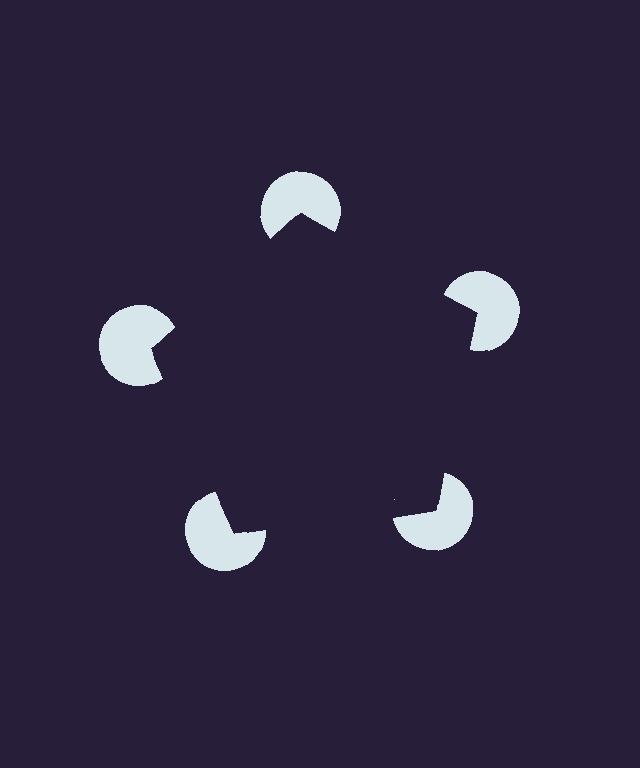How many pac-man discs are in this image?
There are 5 — one at each vertex of the illusory pentagon.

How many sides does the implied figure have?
5 sides.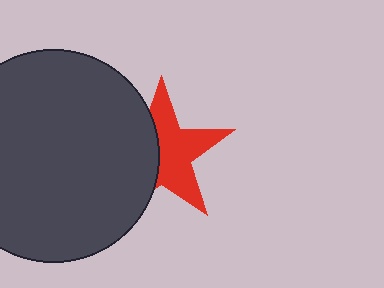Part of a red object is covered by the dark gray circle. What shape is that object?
It is a star.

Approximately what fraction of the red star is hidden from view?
Roughly 42% of the red star is hidden behind the dark gray circle.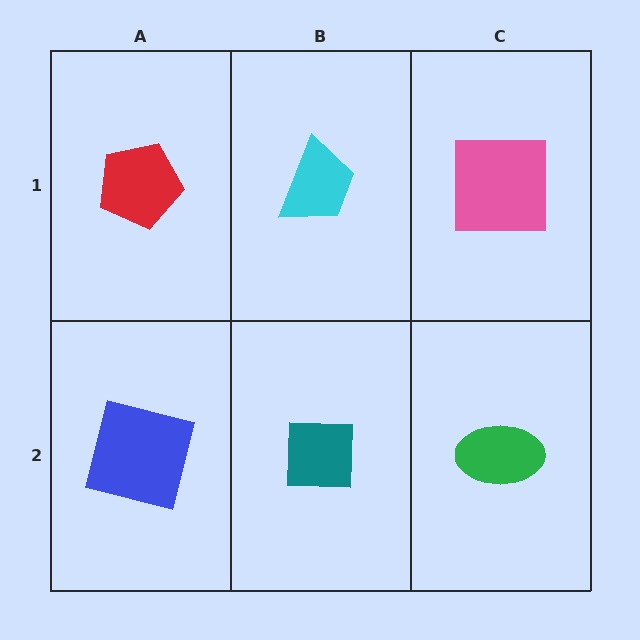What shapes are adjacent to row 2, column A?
A red pentagon (row 1, column A), a teal square (row 2, column B).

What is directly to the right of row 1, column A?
A cyan trapezoid.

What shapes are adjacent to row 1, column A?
A blue square (row 2, column A), a cyan trapezoid (row 1, column B).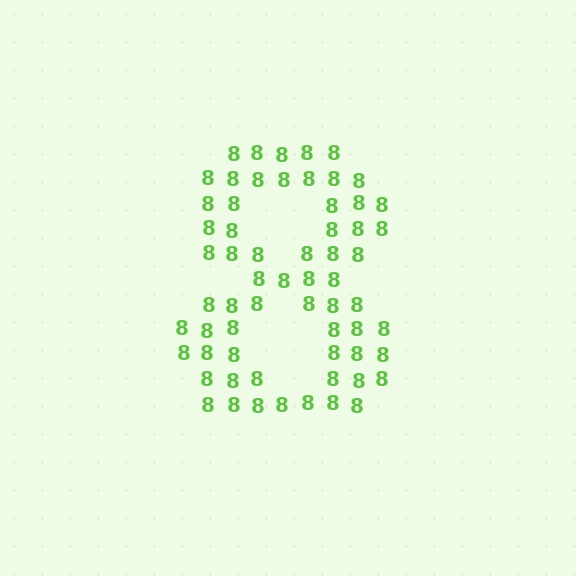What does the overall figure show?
The overall figure shows the digit 8.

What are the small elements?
The small elements are digit 8's.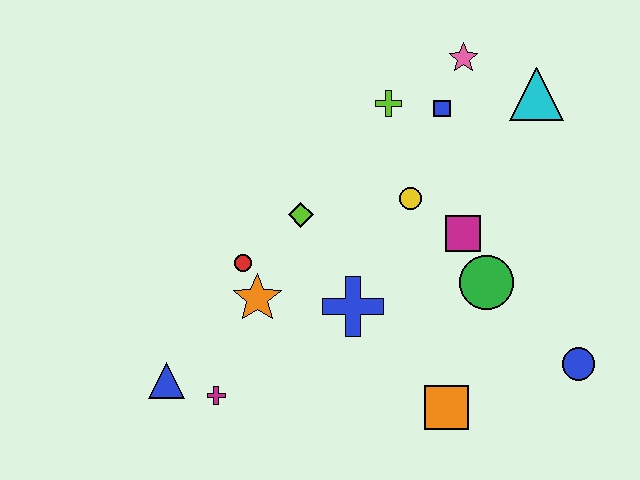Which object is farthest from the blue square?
The blue triangle is farthest from the blue square.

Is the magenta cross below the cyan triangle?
Yes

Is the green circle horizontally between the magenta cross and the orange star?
No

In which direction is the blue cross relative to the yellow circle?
The blue cross is below the yellow circle.